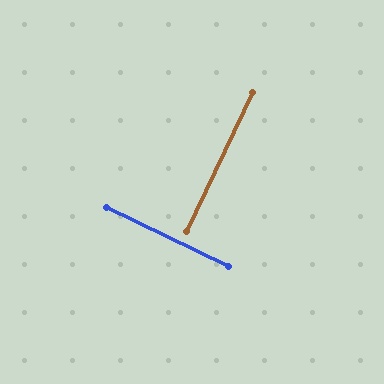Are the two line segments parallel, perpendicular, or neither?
Perpendicular — they meet at approximately 89°.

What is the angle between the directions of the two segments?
Approximately 89 degrees.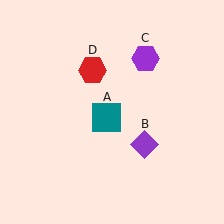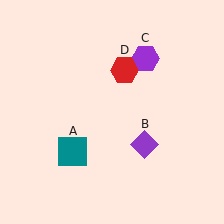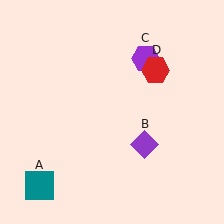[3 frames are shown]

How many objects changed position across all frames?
2 objects changed position: teal square (object A), red hexagon (object D).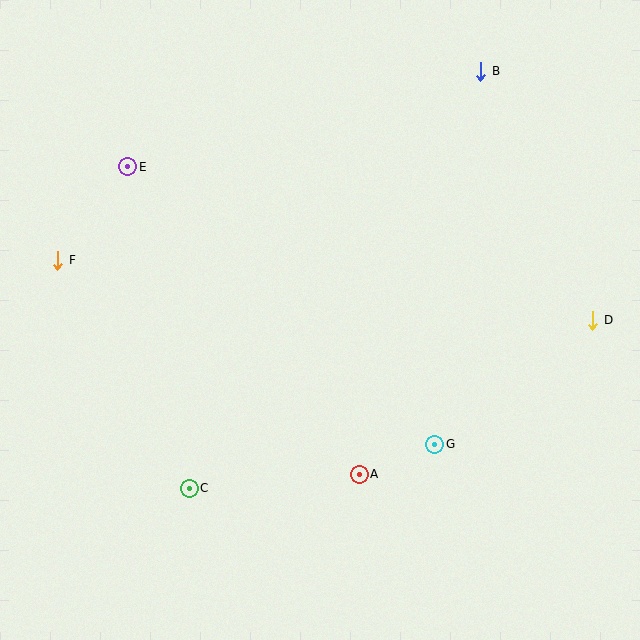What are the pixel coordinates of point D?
Point D is at (593, 320).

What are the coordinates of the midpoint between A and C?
The midpoint between A and C is at (274, 481).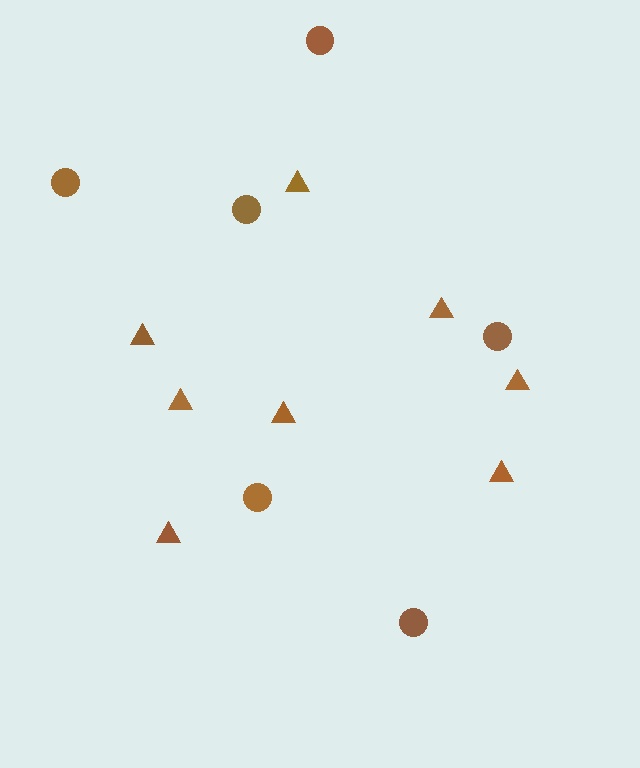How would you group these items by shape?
There are 2 groups: one group of triangles (8) and one group of circles (6).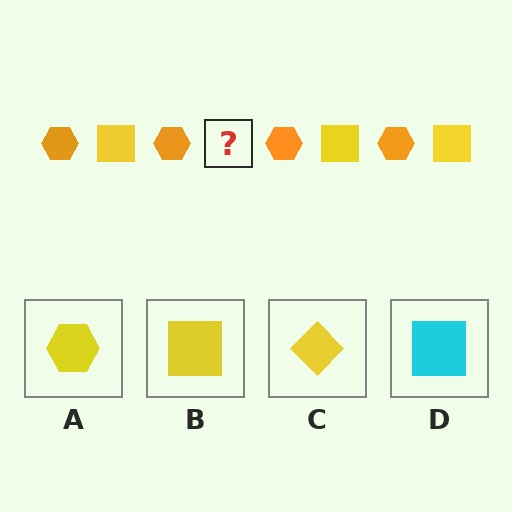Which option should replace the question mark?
Option B.